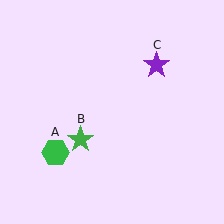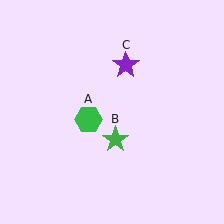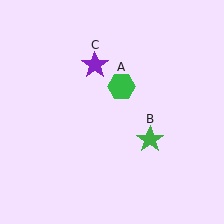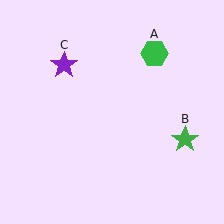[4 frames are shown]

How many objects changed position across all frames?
3 objects changed position: green hexagon (object A), green star (object B), purple star (object C).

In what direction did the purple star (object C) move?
The purple star (object C) moved left.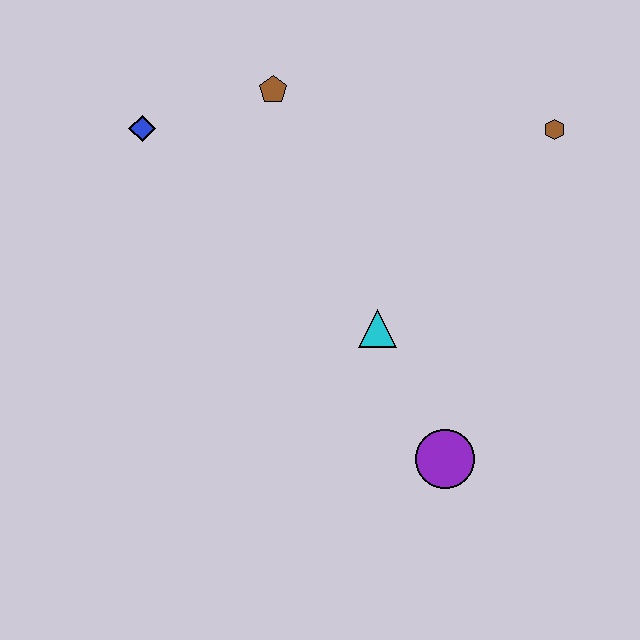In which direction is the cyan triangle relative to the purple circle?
The cyan triangle is above the purple circle.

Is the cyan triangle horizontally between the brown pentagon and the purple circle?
Yes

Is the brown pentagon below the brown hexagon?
No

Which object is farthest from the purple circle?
The blue diamond is farthest from the purple circle.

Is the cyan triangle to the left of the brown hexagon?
Yes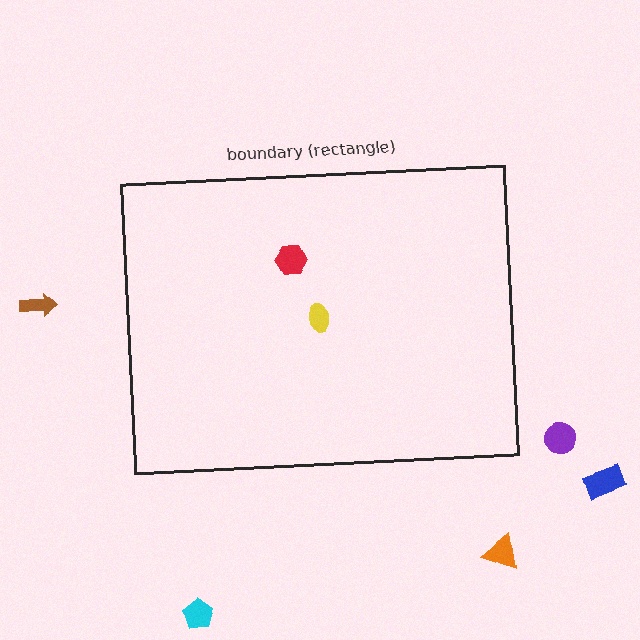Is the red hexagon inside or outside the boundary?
Inside.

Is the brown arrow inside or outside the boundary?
Outside.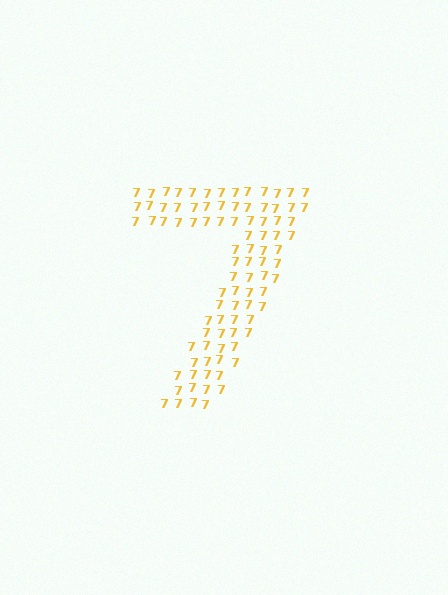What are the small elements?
The small elements are digit 7's.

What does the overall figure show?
The overall figure shows the digit 7.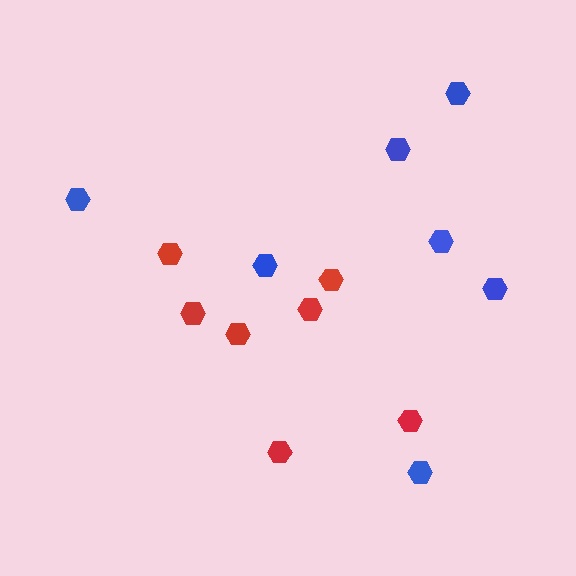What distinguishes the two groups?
There are 2 groups: one group of red hexagons (7) and one group of blue hexagons (7).